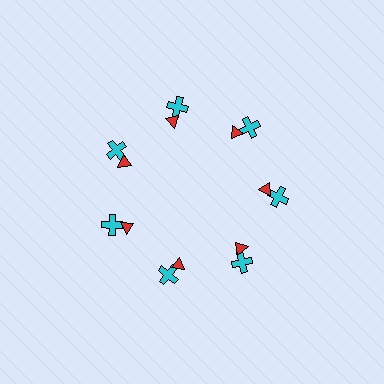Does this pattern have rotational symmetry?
Yes, this pattern has 7-fold rotational symmetry. It looks the same after rotating 51 degrees around the center.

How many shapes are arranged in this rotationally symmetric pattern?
There are 14 shapes, arranged in 7 groups of 2.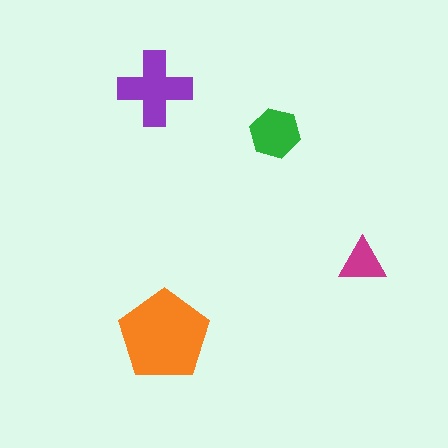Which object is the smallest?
The magenta triangle.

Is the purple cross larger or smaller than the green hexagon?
Larger.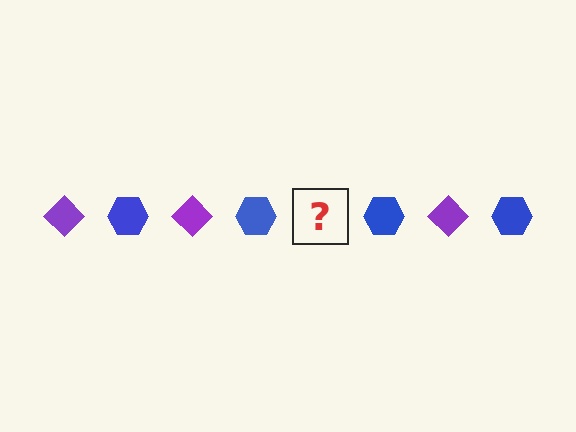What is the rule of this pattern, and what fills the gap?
The rule is that the pattern alternates between purple diamond and blue hexagon. The gap should be filled with a purple diamond.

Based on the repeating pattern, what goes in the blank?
The blank should be a purple diamond.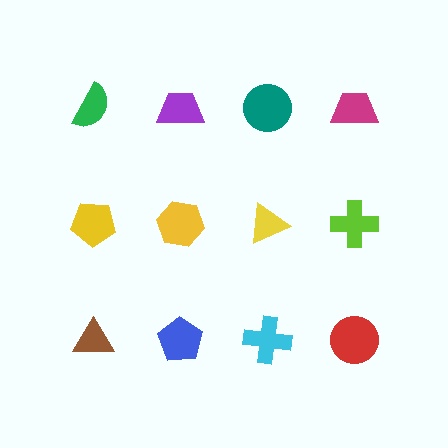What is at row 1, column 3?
A teal circle.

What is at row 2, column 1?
A yellow pentagon.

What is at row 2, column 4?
A lime cross.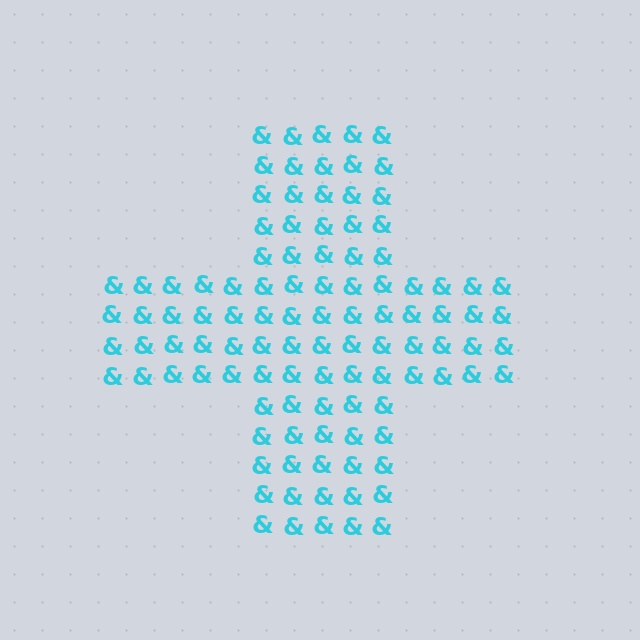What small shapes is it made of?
It is made of small ampersands.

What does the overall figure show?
The overall figure shows a cross.